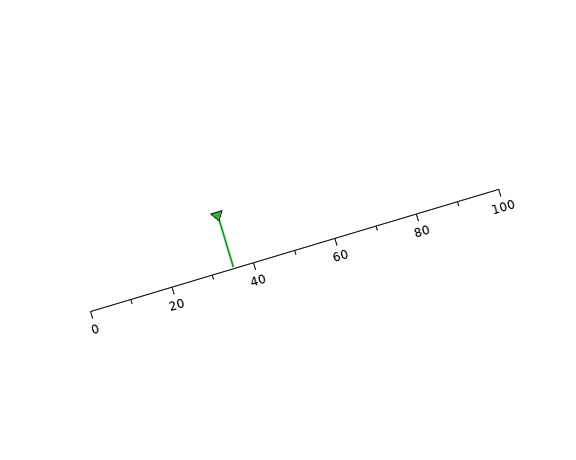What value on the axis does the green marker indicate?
The marker indicates approximately 35.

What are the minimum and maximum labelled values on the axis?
The axis runs from 0 to 100.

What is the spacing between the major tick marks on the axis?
The major ticks are spaced 20 apart.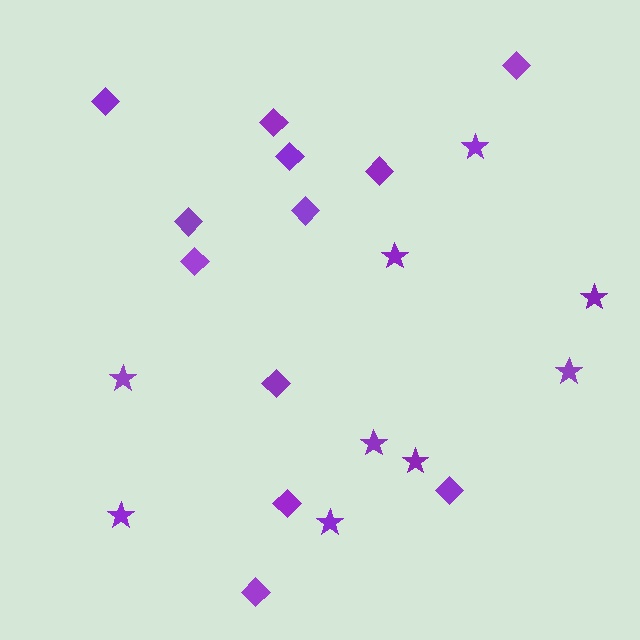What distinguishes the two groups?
There are 2 groups: one group of stars (9) and one group of diamonds (12).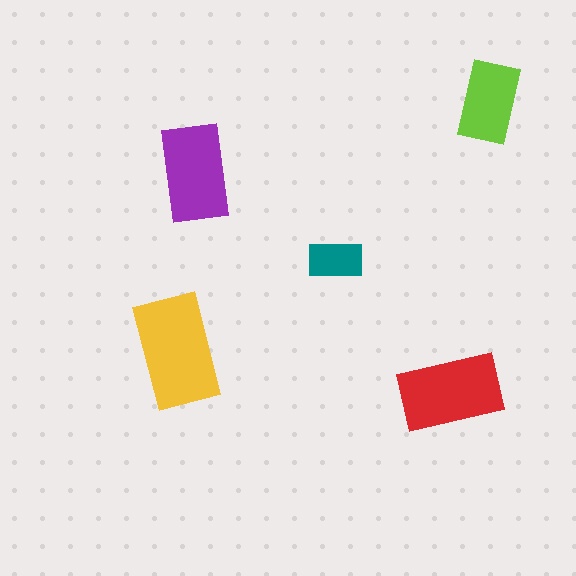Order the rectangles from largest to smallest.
the yellow one, the red one, the purple one, the lime one, the teal one.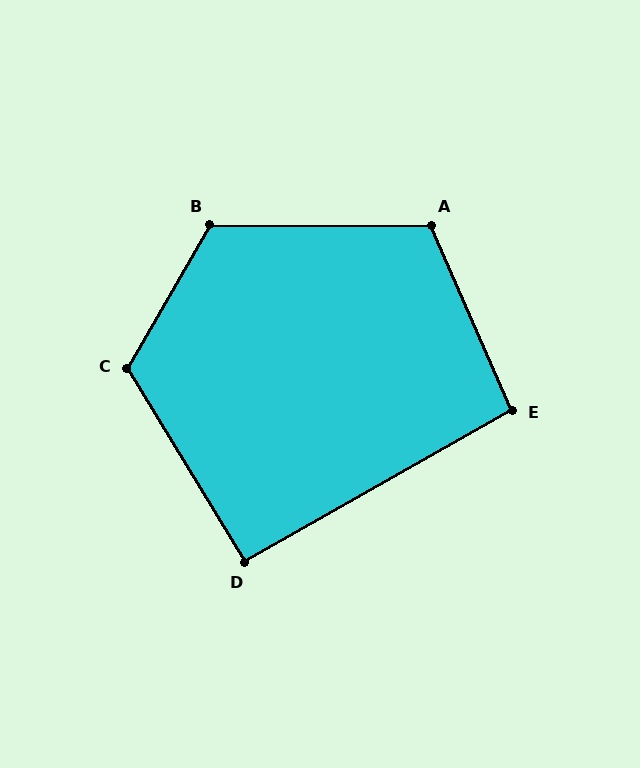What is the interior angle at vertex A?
Approximately 114 degrees (obtuse).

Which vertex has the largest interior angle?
B, at approximately 120 degrees.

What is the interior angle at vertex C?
Approximately 119 degrees (obtuse).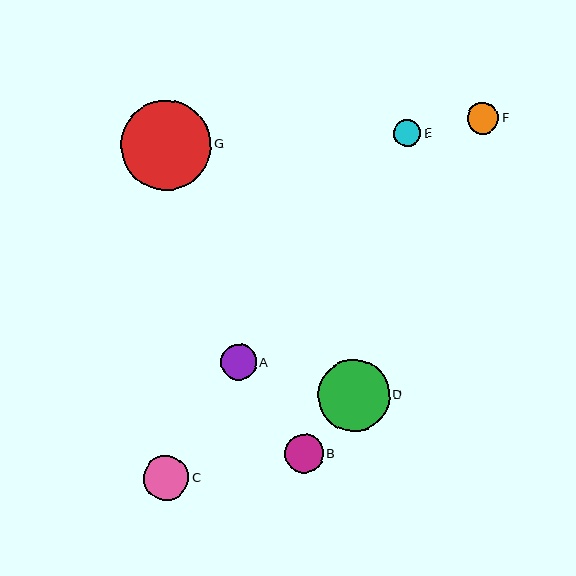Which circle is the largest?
Circle G is the largest with a size of approximately 90 pixels.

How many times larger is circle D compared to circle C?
Circle D is approximately 1.6 times the size of circle C.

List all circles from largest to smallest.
From largest to smallest: G, D, C, B, A, F, E.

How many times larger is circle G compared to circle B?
Circle G is approximately 2.3 times the size of circle B.